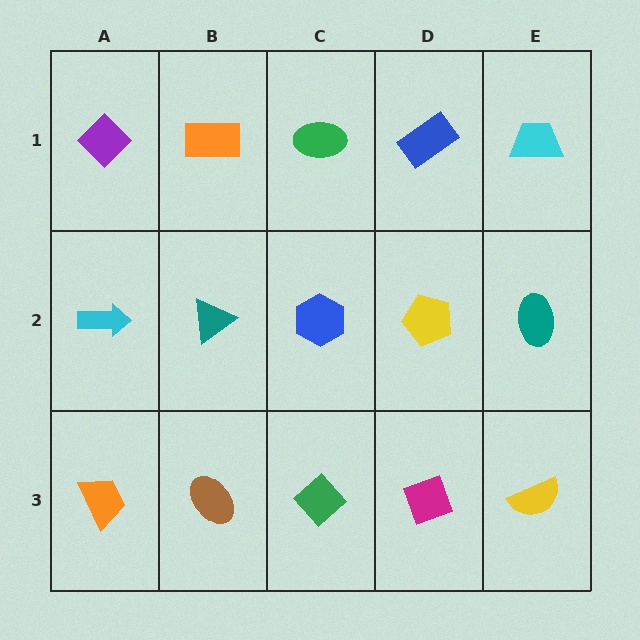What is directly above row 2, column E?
A cyan trapezoid.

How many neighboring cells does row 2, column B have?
4.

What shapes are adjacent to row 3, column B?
A teal triangle (row 2, column B), an orange trapezoid (row 3, column A), a green diamond (row 3, column C).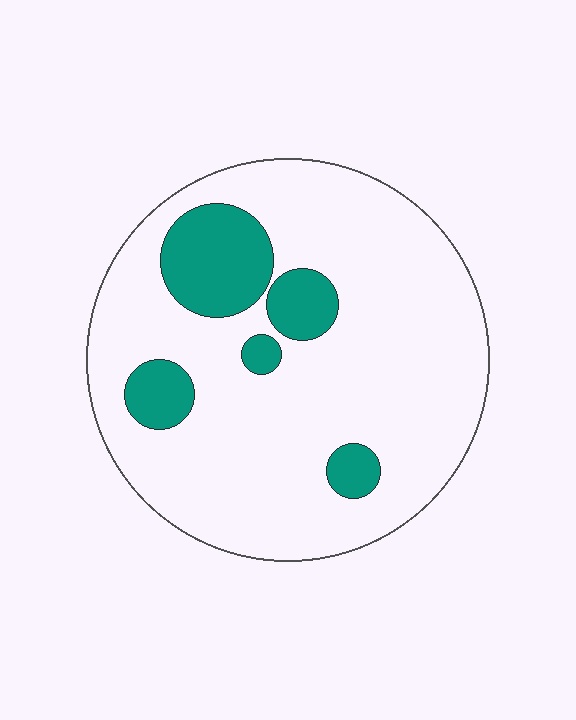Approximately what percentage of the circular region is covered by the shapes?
Approximately 15%.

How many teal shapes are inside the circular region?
5.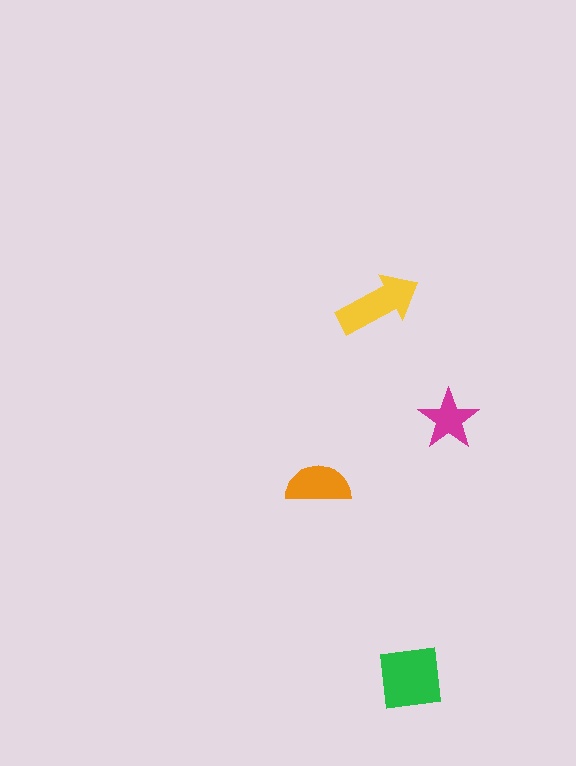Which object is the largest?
The green square.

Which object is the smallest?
The magenta star.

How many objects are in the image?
There are 4 objects in the image.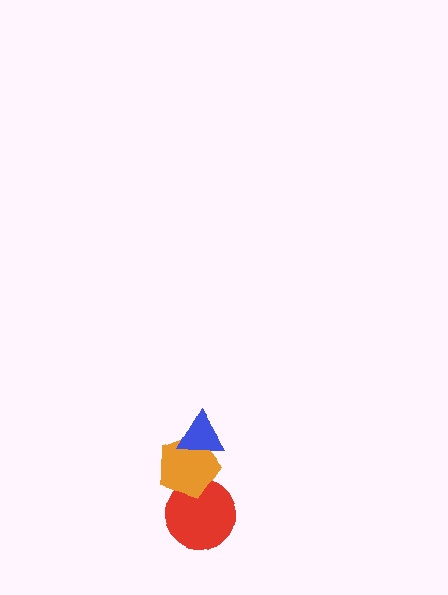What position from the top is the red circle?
The red circle is 3rd from the top.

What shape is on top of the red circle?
The orange pentagon is on top of the red circle.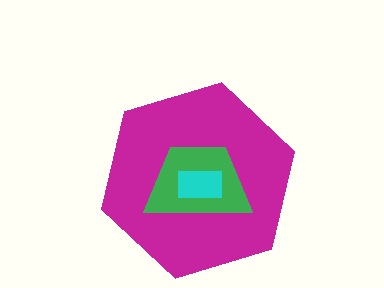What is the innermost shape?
The cyan rectangle.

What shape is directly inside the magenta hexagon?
The green trapezoid.